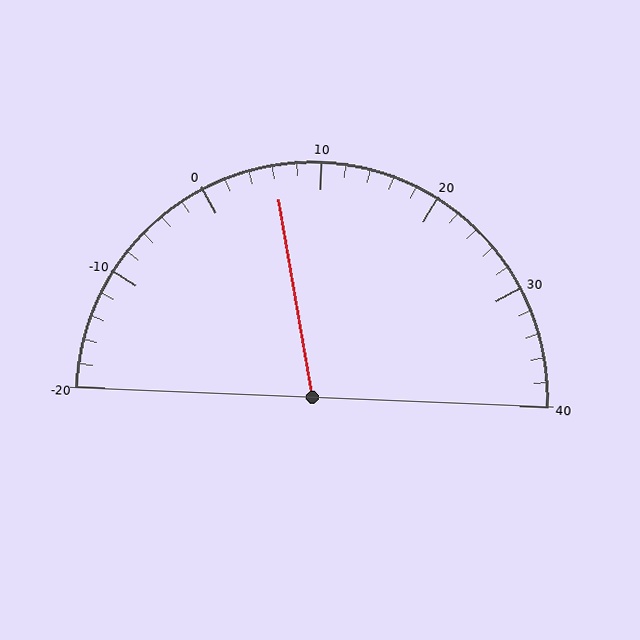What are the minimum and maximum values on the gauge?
The gauge ranges from -20 to 40.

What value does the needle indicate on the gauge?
The needle indicates approximately 6.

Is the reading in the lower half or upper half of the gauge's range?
The reading is in the lower half of the range (-20 to 40).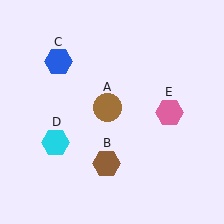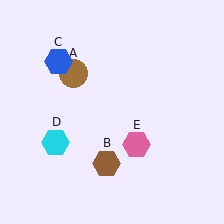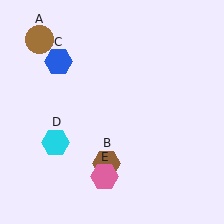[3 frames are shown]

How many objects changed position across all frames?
2 objects changed position: brown circle (object A), pink hexagon (object E).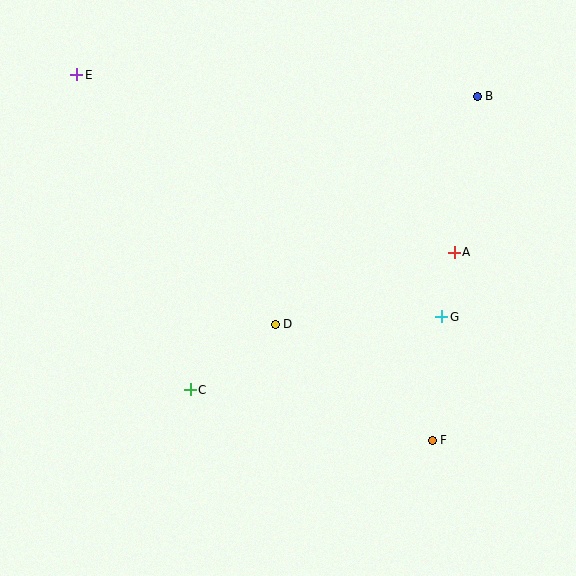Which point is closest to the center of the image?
Point D at (275, 324) is closest to the center.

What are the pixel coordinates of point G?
Point G is at (442, 317).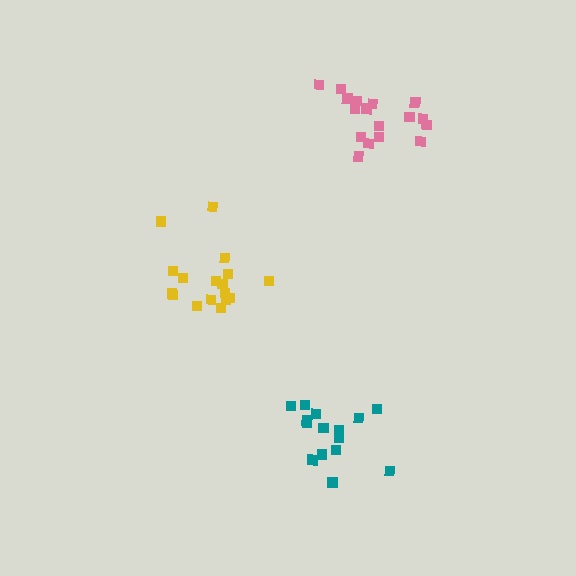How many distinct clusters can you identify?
There are 3 distinct clusters.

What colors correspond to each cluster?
The clusters are colored: yellow, teal, pink.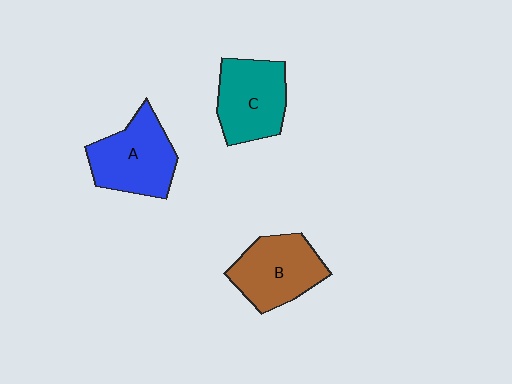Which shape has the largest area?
Shape A (blue).